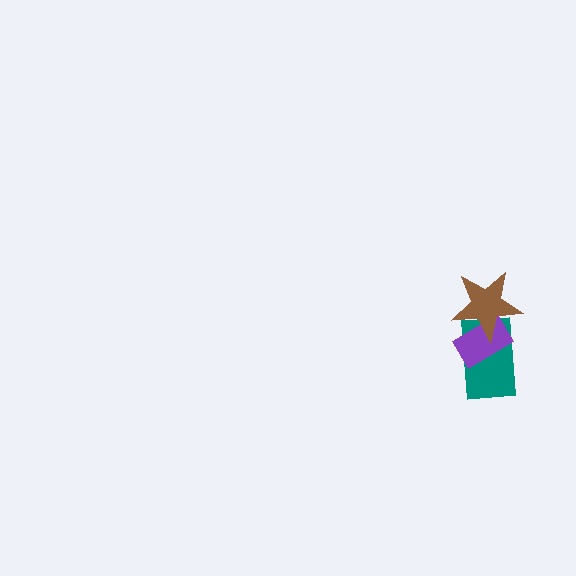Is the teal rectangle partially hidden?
Yes, it is partially covered by another shape.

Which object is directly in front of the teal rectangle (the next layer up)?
The purple rectangle is directly in front of the teal rectangle.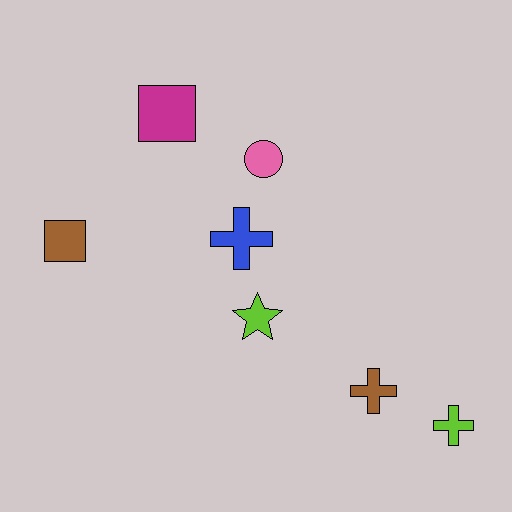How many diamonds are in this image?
There are no diamonds.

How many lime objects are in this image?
There are 2 lime objects.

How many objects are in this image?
There are 7 objects.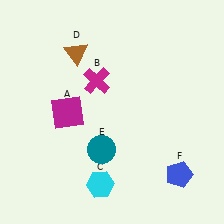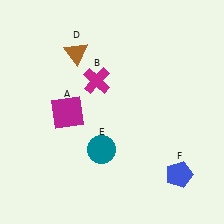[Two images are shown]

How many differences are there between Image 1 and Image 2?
There is 1 difference between the two images.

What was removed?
The cyan hexagon (C) was removed in Image 2.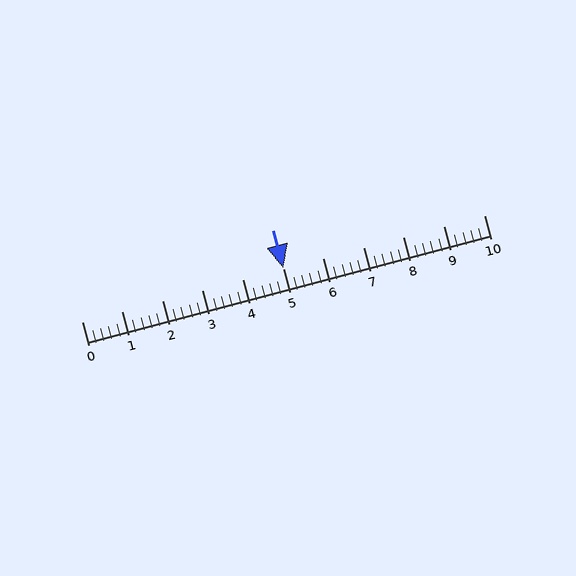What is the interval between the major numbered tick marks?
The major tick marks are spaced 1 units apart.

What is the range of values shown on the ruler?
The ruler shows values from 0 to 10.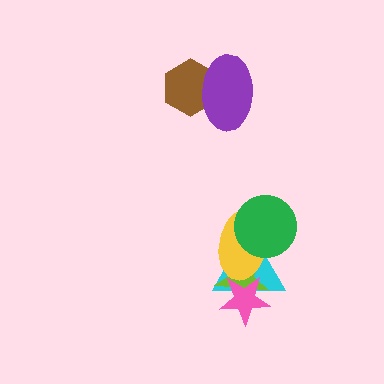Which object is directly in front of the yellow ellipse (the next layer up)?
The pink star is directly in front of the yellow ellipse.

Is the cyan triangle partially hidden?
Yes, it is partially covered by another shape.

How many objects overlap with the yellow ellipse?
4 objects overlap with the yellow ellipse.